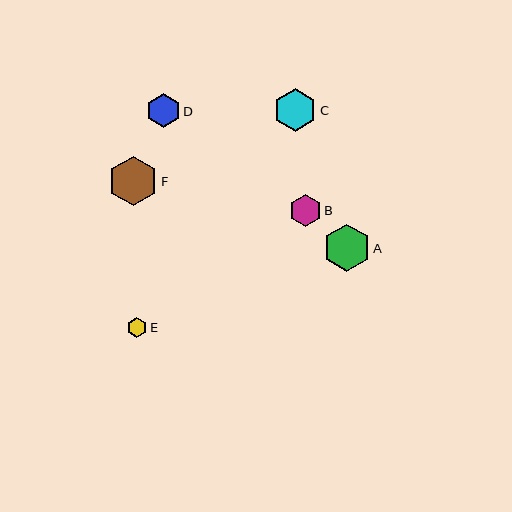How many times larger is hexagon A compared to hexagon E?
Hexagon A is approximately 2.3 times the size of hexagon E.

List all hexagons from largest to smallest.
From largest to smallest: F, A, C, D, B, E.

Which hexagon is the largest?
Hexagon F is the largest with a size of approximately 49 pixels.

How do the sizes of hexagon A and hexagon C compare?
Hexagon A and hexagon C are approximately the same size.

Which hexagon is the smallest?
Hexagon E is the smallest with a size of approximately 20 pixels.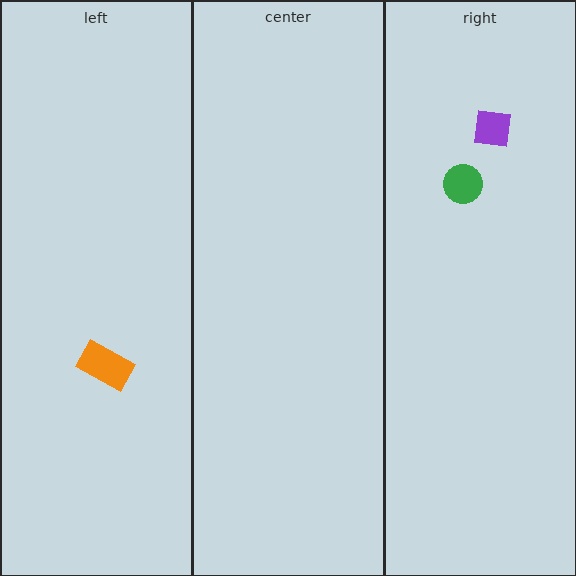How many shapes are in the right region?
2.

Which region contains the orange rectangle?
The left region.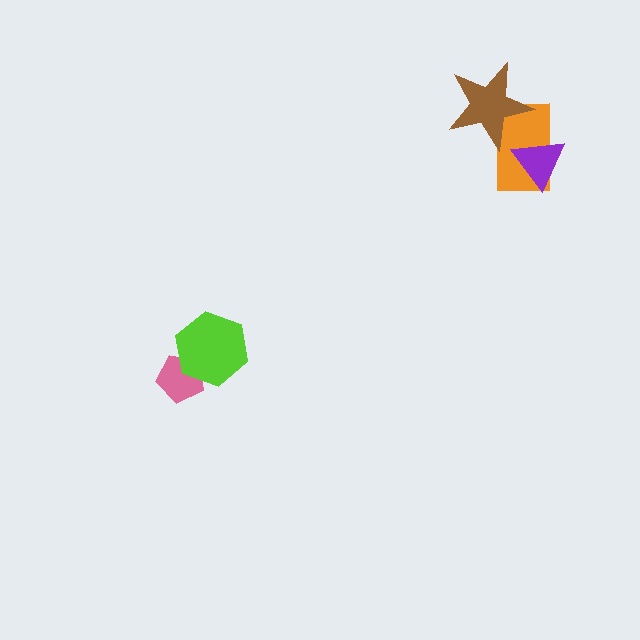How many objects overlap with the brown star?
1 object overlaps with the brown star.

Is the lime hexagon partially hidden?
No, no other shape covers it.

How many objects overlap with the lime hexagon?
1 object overlaps with the lime hexagon.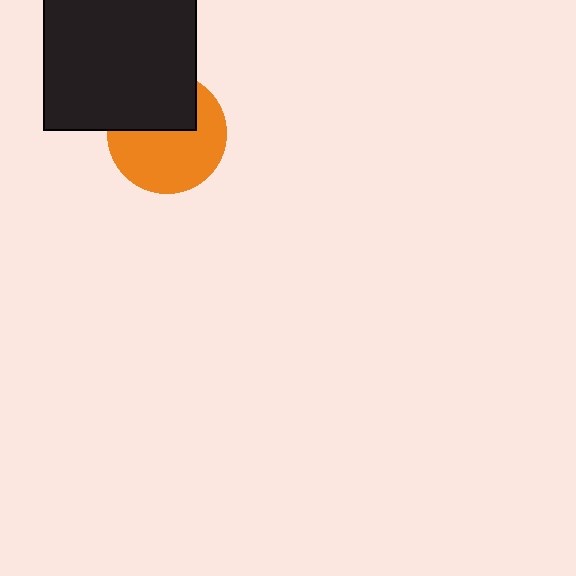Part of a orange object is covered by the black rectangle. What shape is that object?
It is a circle.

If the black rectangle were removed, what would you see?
You would see the complete orange circle.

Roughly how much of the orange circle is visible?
About half of it is visible (roughly 61%).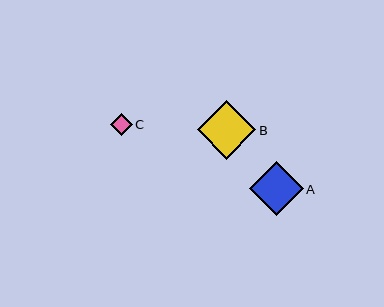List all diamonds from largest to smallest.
From largest to smallest: B, A, C.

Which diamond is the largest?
Diamond B is the largest with a size of approximately 58 pixels.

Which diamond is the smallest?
Diamond C is the smallest with a size of approximately 22 pixels.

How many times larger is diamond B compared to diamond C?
Diamond B is approximately 2.6 times the size of diamond C.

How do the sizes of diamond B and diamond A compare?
Diamond B and diamond A are approximately the same size.